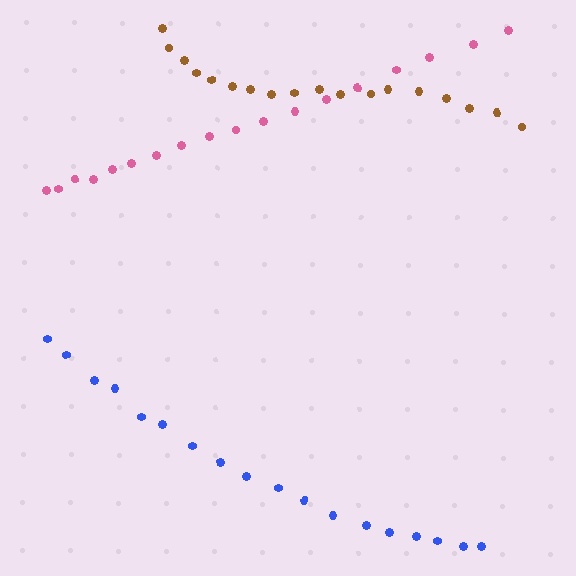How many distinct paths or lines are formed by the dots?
There are 3 distinct paths.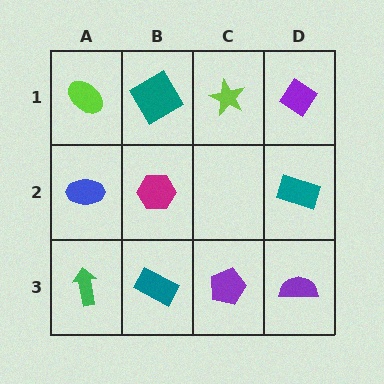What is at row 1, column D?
A purple diamond.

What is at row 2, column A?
A blue ellipse.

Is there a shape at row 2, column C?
No, that cell is empty.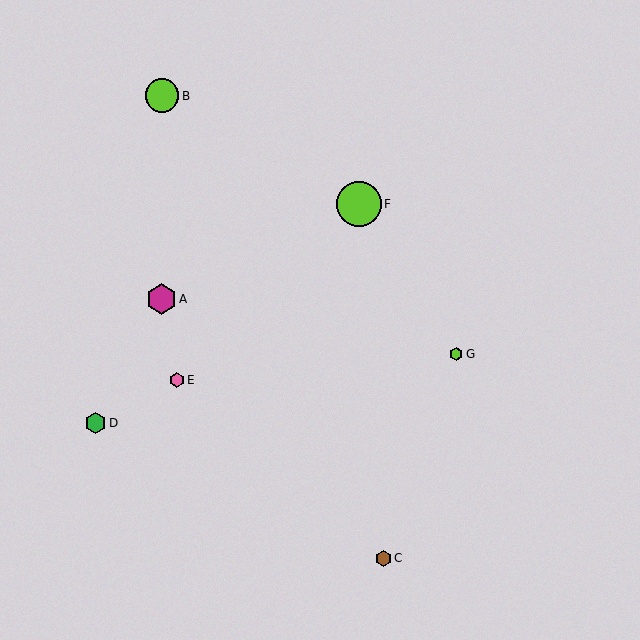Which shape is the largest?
The lime circle (labeled F) is the largest.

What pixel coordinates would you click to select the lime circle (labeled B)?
Click at (162, 96) to select the lime circle B.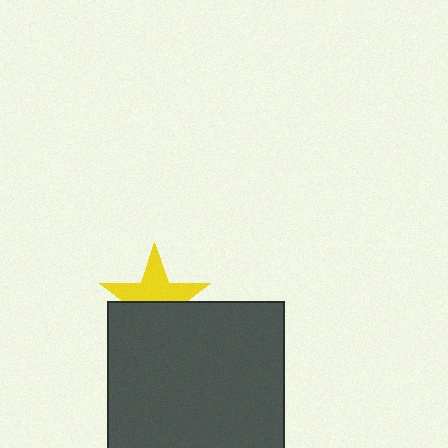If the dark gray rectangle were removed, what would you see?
You would see the complete yellow star.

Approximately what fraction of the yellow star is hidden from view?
Roughly 46% of the yellow star is hidden behind the dark gray rectangle.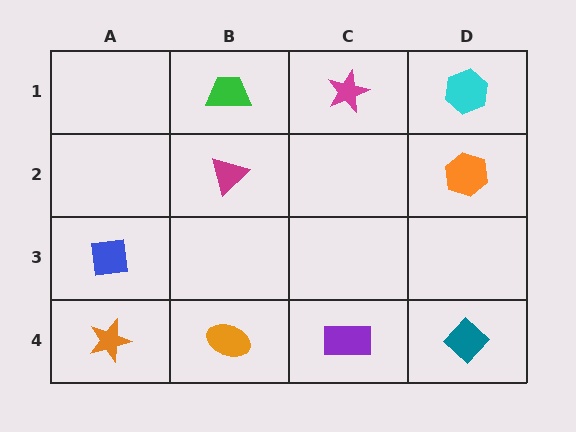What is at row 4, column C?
A purple rectangle.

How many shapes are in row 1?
3 shapes.